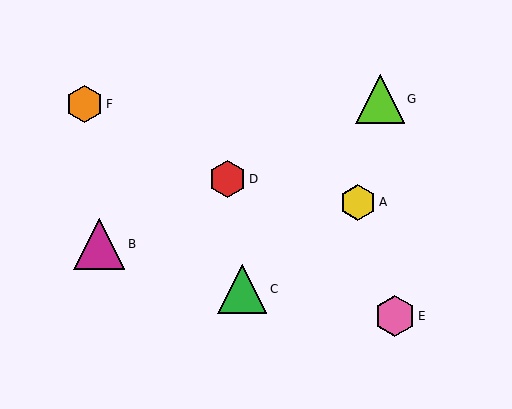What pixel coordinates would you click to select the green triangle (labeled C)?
Click at (242, 289) to select the green triangle C.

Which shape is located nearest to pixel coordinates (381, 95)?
The lime triangle (labeled G) at (380, 99) is nearest to that location.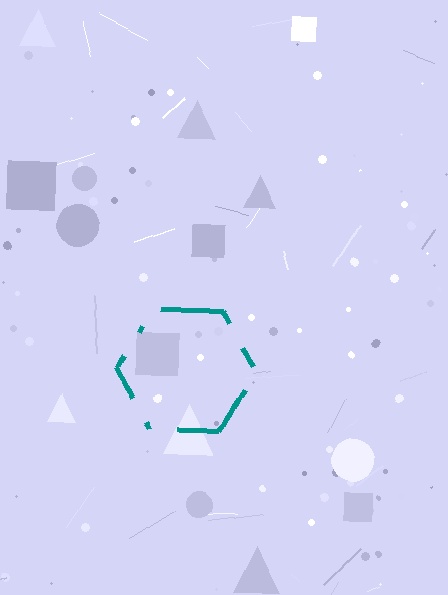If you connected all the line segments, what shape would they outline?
They would outline a hexagon.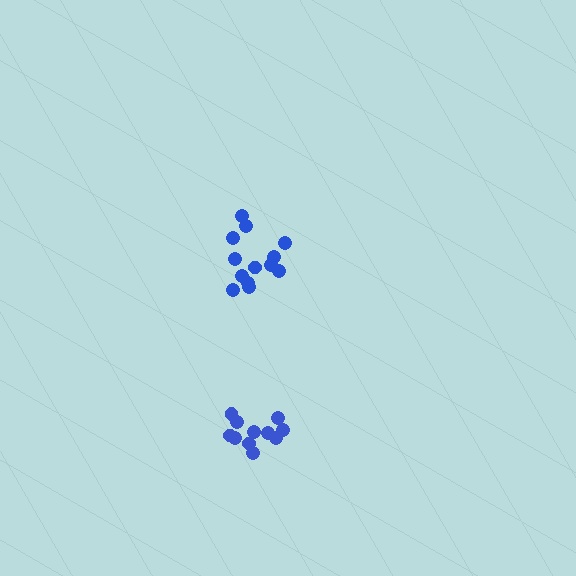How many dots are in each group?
Group 1: 11 dots, Group 2: 13 dots (24 total).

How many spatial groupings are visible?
There are 2 spatial groupings.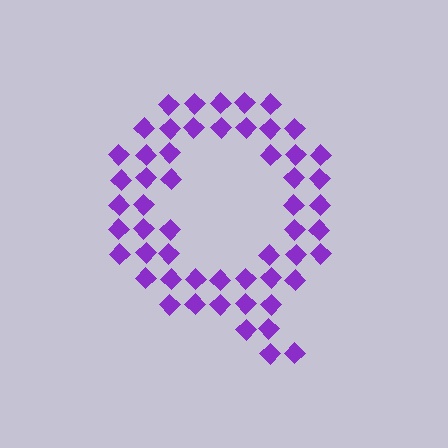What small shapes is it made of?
It is made of small diamonds.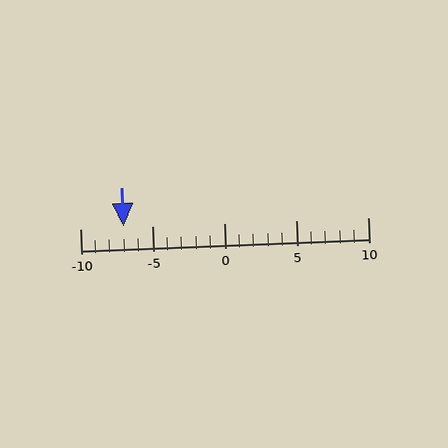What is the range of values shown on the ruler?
The ruler shows values from -10 to 10.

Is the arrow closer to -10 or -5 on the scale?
The arrow is closer to -5.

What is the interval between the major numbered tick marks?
The major tick marks are spaced 5 units apart.